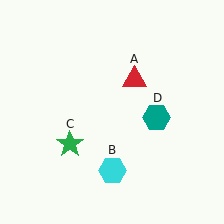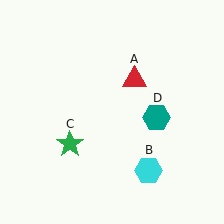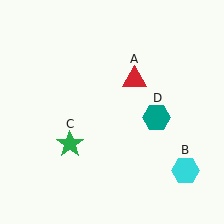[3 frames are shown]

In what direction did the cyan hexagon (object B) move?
The cyan hexagon (object B) moved right.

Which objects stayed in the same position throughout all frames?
Red triangle (object A) and green star (object C) and teal hexagon (object D) remained stationary.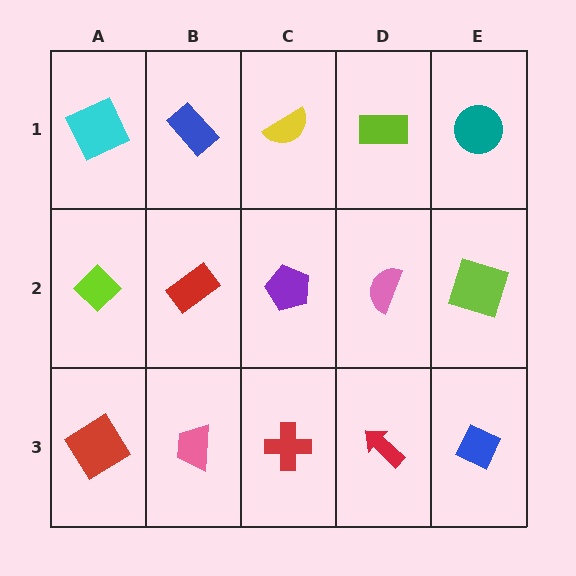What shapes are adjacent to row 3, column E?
A lime square (row 2, column E), a red arrow (row 3, column D).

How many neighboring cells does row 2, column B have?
4.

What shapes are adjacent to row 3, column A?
A lime diamond (row 2, column A), a pink trapezoid (row 3, column B).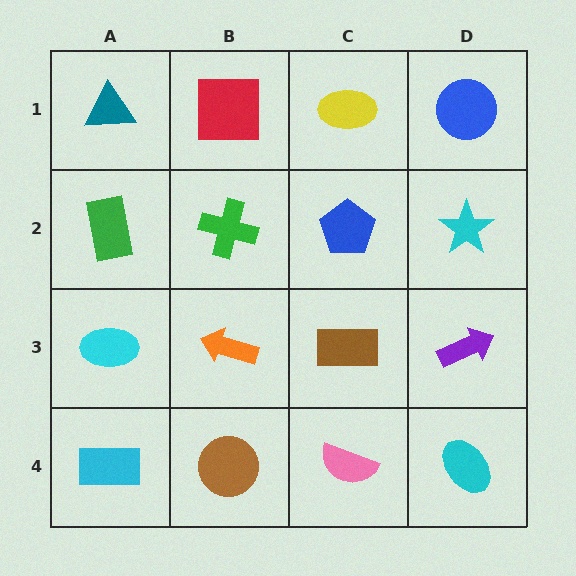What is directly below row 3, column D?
A cyan ellipse.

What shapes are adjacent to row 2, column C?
A yellow ellipse (row 1, column C), a brown rectangle (row 3, column C), a green cross (row 2, column B), a cyan star (row 2, column D).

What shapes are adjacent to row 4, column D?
A purple arrow (row 3, column D), a pink semicircle (row 4, column C).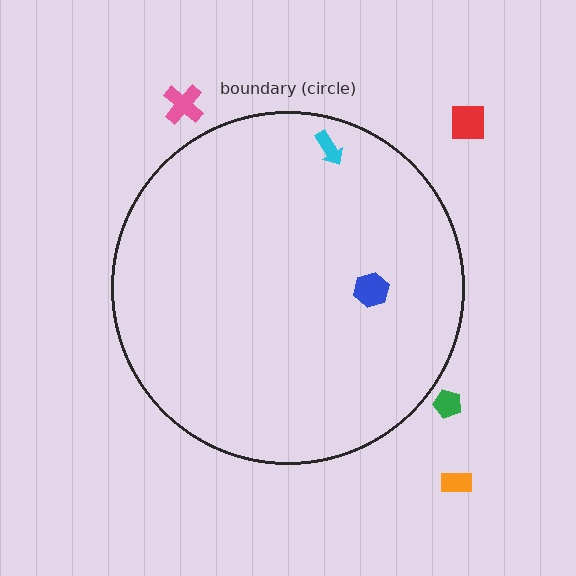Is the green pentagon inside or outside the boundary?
Outside.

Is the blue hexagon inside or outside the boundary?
Inside.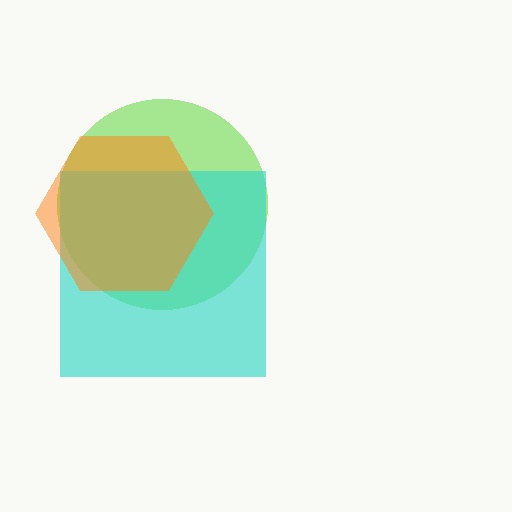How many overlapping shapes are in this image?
There are 3 overlapping shapes in the image.